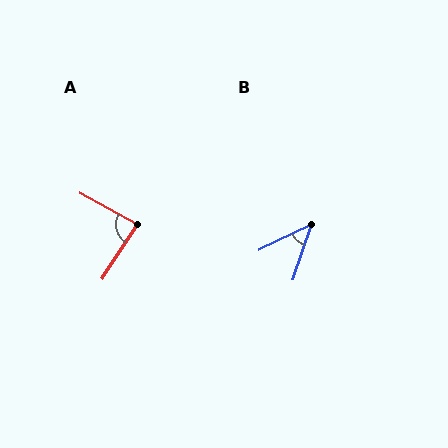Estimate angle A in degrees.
Approximately 85 degrees.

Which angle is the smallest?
B, at approximately 45 degrees.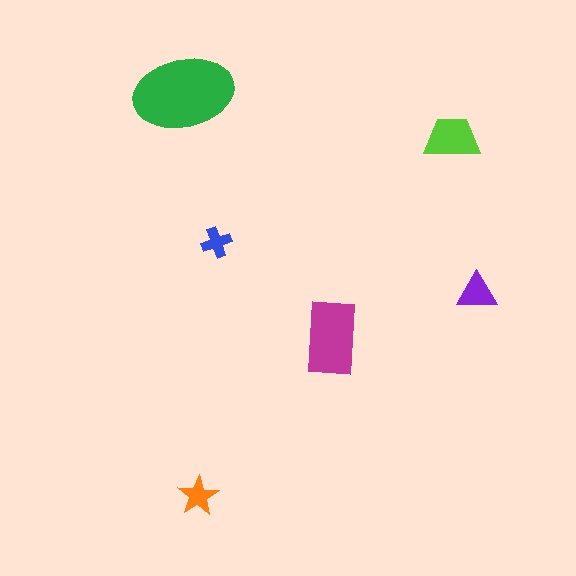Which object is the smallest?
The blue cross.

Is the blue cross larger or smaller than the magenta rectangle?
Smaller.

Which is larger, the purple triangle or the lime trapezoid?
The lime trapezoid.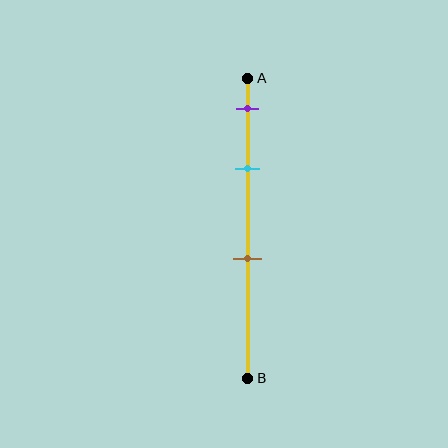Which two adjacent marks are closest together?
The purple and cyan marks are the closest adjacent pair.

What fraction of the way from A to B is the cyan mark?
The cyan mark is approximately 30% (0.3) of the way from A to B.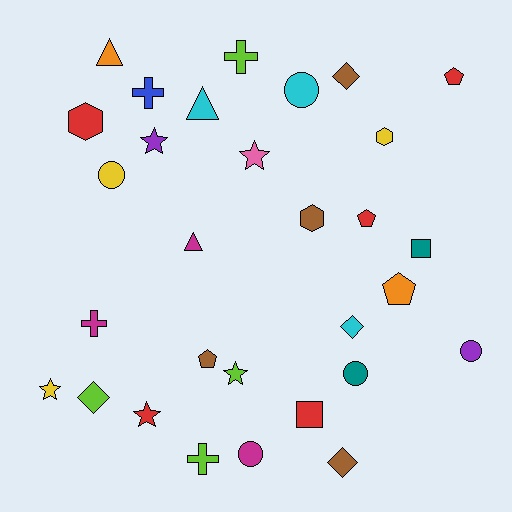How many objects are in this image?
There are 30 objects.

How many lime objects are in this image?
There are 4 lime objects.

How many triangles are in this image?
There are 3 triangles.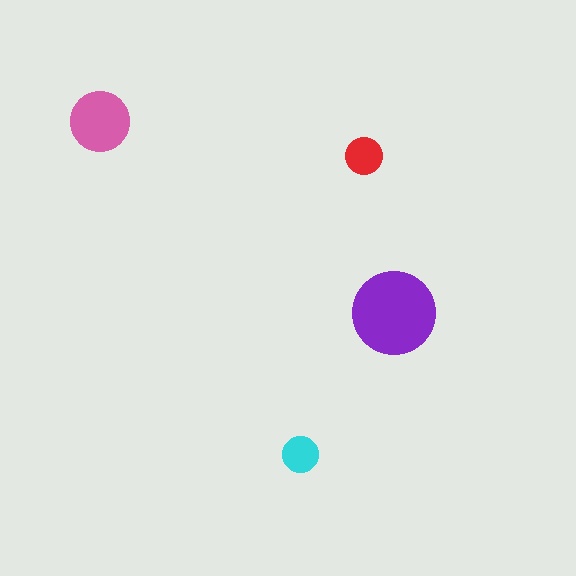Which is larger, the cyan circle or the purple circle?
The purple one.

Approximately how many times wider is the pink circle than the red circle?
About 1.5 times wider.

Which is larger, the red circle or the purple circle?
The purple one.